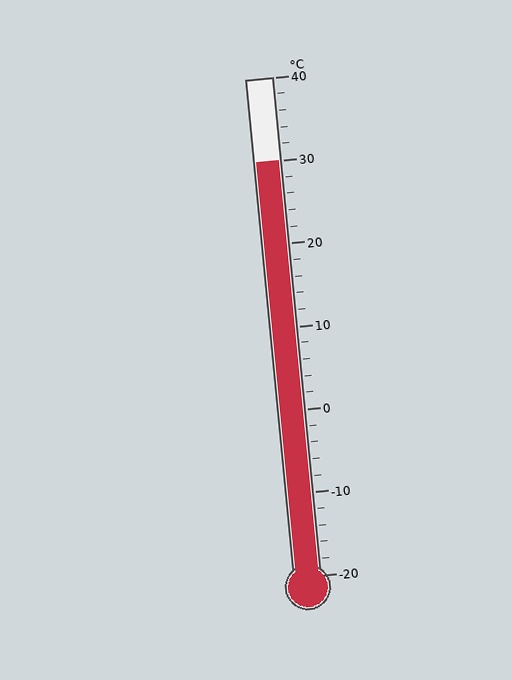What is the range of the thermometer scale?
The thermometer scale ranges from -20°C to 40°C.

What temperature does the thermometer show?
The thermometer shows approximately 30°C.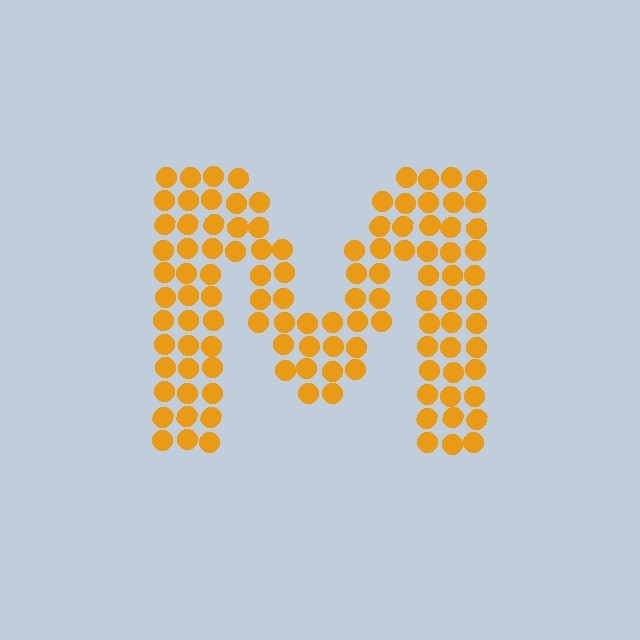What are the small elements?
The small elements are circles.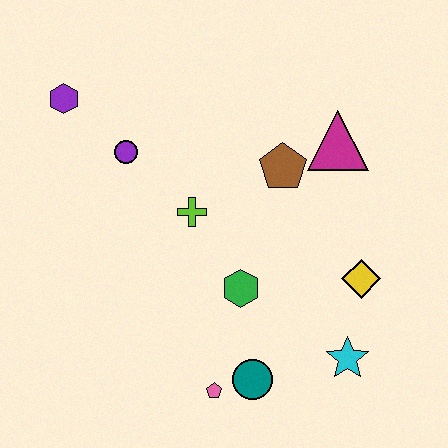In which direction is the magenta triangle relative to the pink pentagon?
The magenta triangle is above the pink pentagon.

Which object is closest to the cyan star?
The yellow diamond is closest to the cyan star.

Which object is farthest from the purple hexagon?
The cyan star is farthest from the purple hexagon.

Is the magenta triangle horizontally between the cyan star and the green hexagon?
Yes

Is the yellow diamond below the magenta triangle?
Yes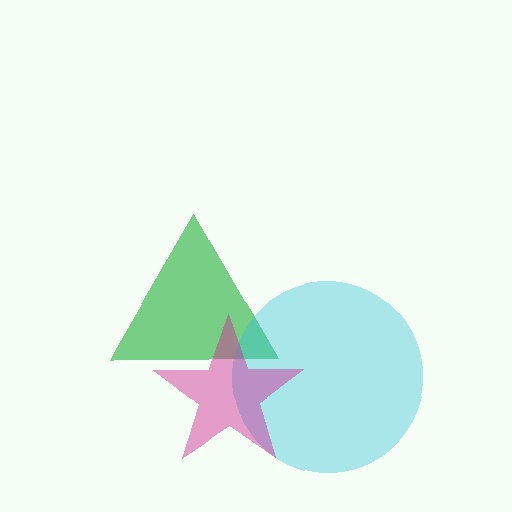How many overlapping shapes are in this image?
There are 3 overlapping shapes in the image.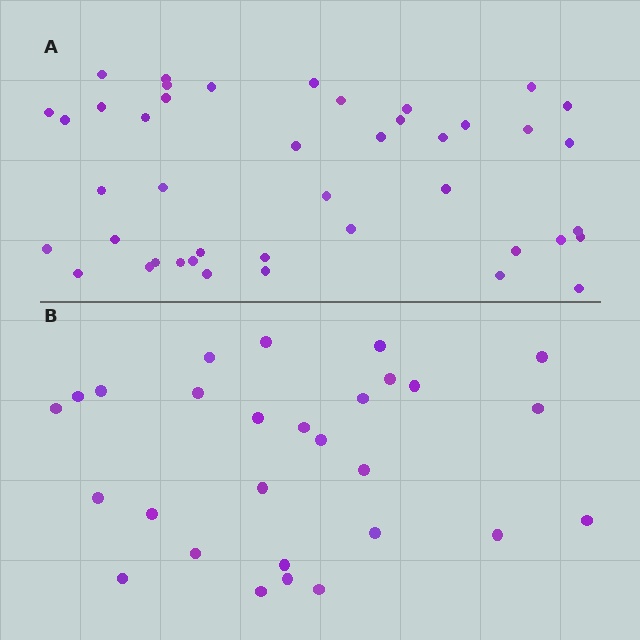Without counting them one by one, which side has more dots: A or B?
Region A (the top region) has more dots.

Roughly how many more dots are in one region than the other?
Region A has approximately 15 more dots than region B.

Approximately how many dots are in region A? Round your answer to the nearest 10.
About 40 dots. (The exact count is 43, which rounds to 40.)